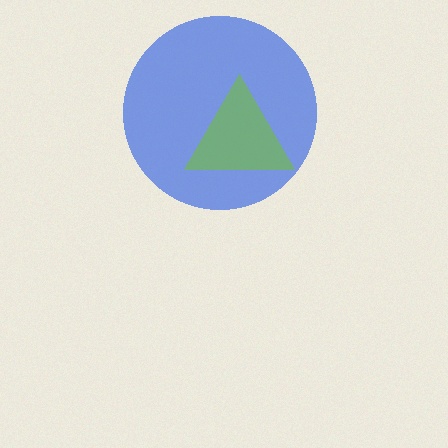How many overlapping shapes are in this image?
There are 2 overlapping shapes in the image.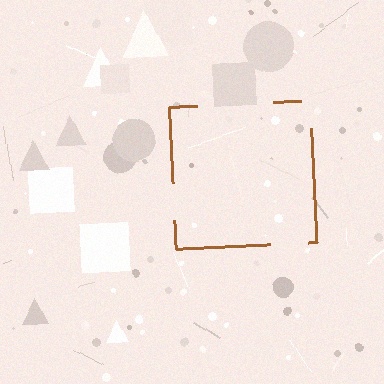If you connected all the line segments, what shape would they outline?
They would outline a square.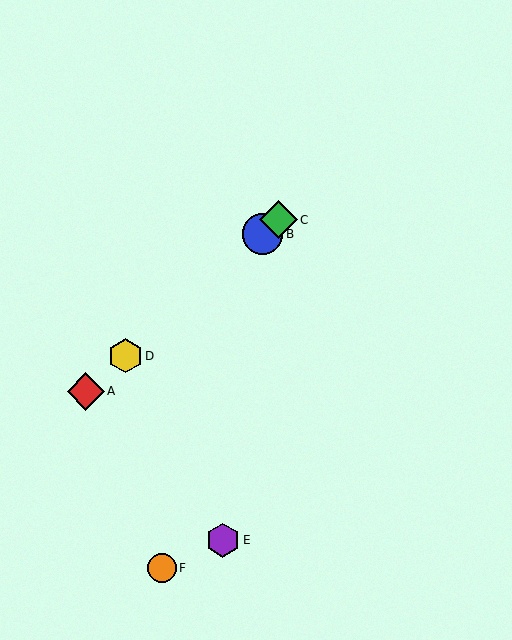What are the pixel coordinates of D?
Object D is at (125, 356).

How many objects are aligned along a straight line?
4 objects (A, B, C, D) are aligned along a straight line.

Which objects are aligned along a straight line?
Objects A, B, C, D are aligned along a straight line.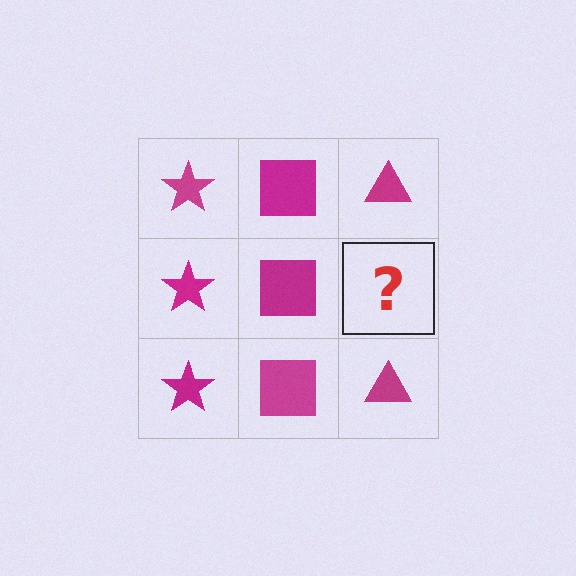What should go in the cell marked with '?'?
The missing cell should contain a magenta triangle.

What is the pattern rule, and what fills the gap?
The rule is that each column has a consistent shape. The gap should be filled with a magenta triangle.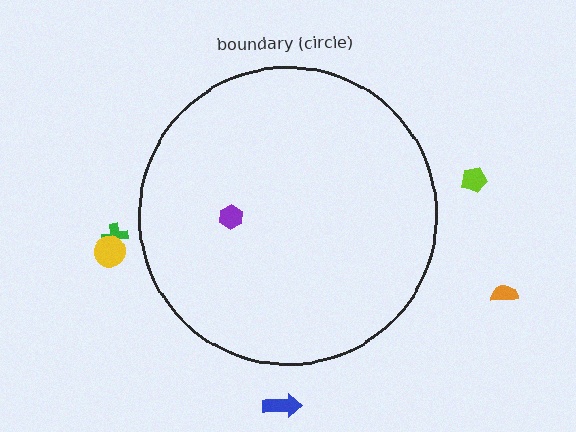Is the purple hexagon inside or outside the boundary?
Inside.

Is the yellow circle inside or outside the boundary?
Outside.